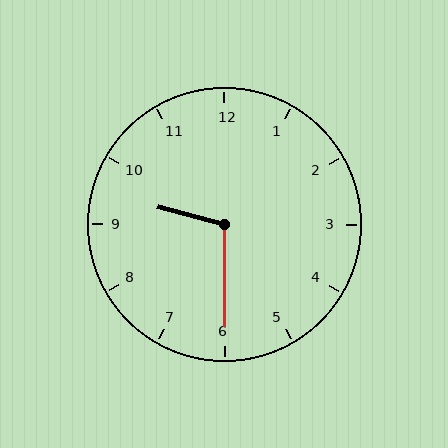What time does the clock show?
9:30.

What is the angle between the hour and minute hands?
Approximately 105 degrees.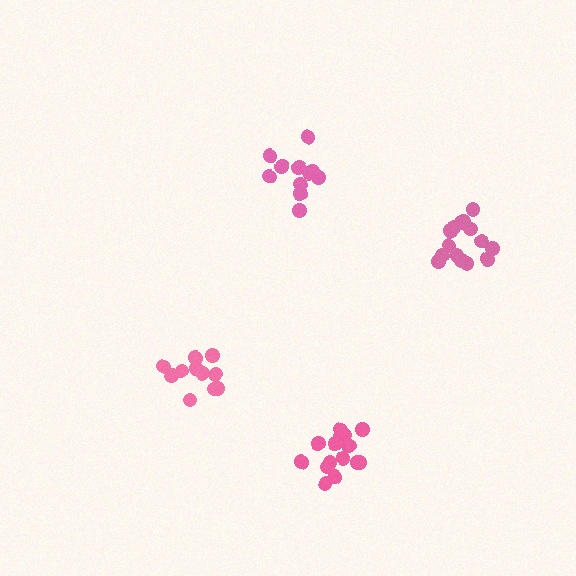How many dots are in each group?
Group 1: 15 dots, Group 2: 11 dots, Group 3: 11 dots, Group 4: 15 dots (52 total).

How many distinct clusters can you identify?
There are 4 distinct clusters.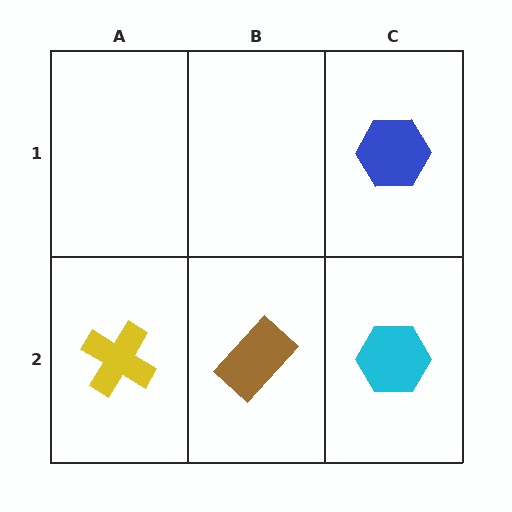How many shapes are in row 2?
3 shapes.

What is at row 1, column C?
A blue hexagon.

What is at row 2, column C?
A cyan hexagon.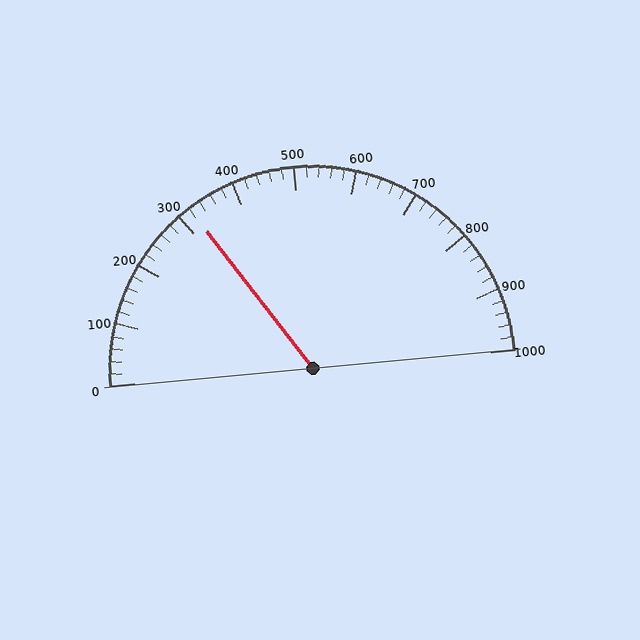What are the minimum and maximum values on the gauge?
The gauge ranges from 0 to 1000.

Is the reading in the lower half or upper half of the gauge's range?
The reading is in the lower half of the range (0 to 1000).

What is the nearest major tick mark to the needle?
The nearest major tick mark is 300.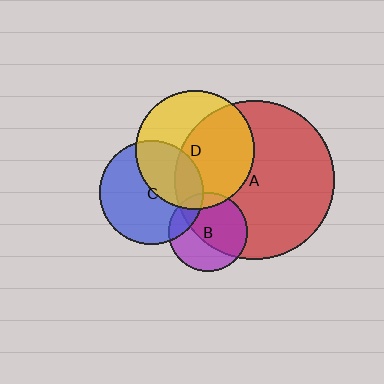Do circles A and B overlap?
Yes.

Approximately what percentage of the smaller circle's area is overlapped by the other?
Approximately 60%.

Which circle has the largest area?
Circle A (red).